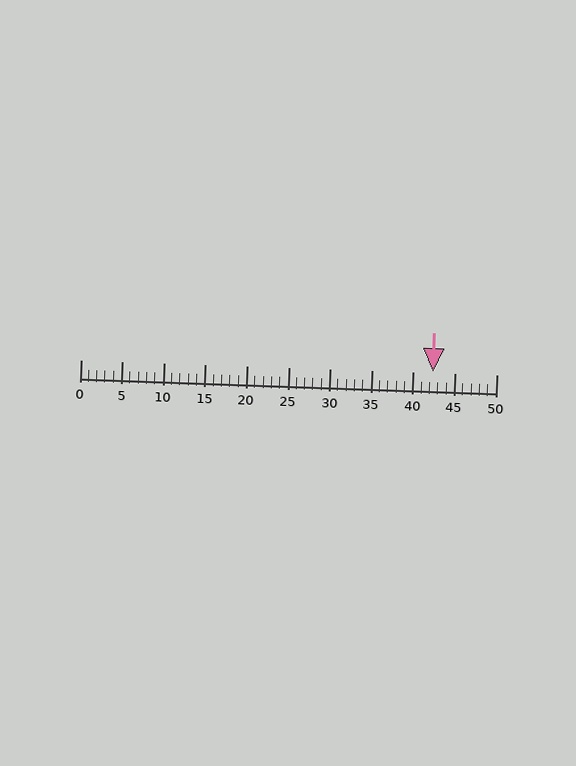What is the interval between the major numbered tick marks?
The major tick marks are spaced 5 units apart.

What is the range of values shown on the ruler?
The ruler shows values from 0 to 50.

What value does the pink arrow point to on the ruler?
The pink arrow points to approximately 42.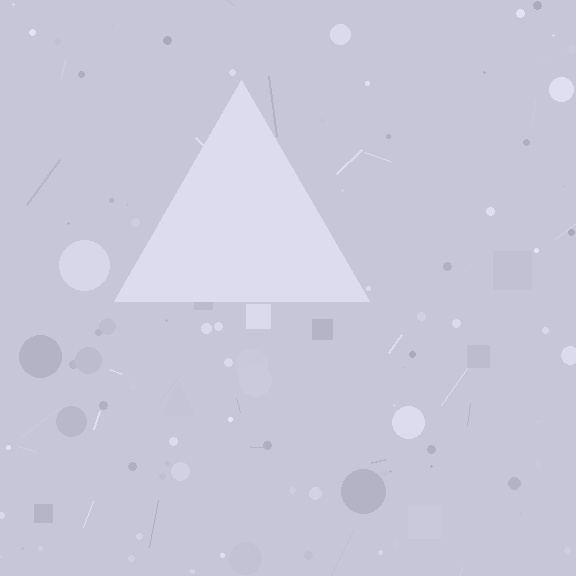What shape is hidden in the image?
A triangle is hidden in the image.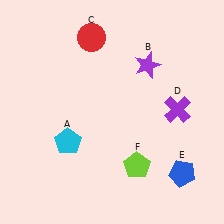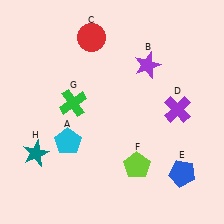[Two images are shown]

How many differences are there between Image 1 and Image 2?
There are 2 differences between the two images.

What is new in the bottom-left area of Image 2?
A teal star (H) was added in the bottom-left area of Image 2.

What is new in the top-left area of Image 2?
A green cross (G) was added in the top-left area of Image 2.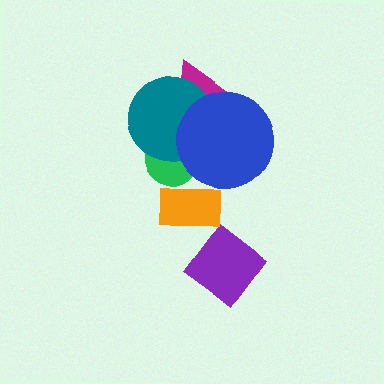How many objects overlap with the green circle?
4 objects overlap with the green circle.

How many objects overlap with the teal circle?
4 objects overlap with the teal circle.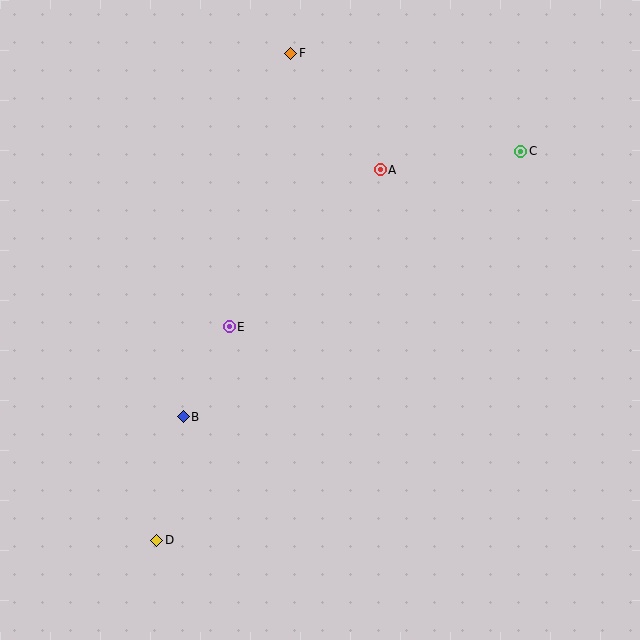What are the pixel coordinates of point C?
Point C is at (521, 151).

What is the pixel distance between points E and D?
The distance between E and D is 226 pixels.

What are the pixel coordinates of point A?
Point A is at (380, 170).